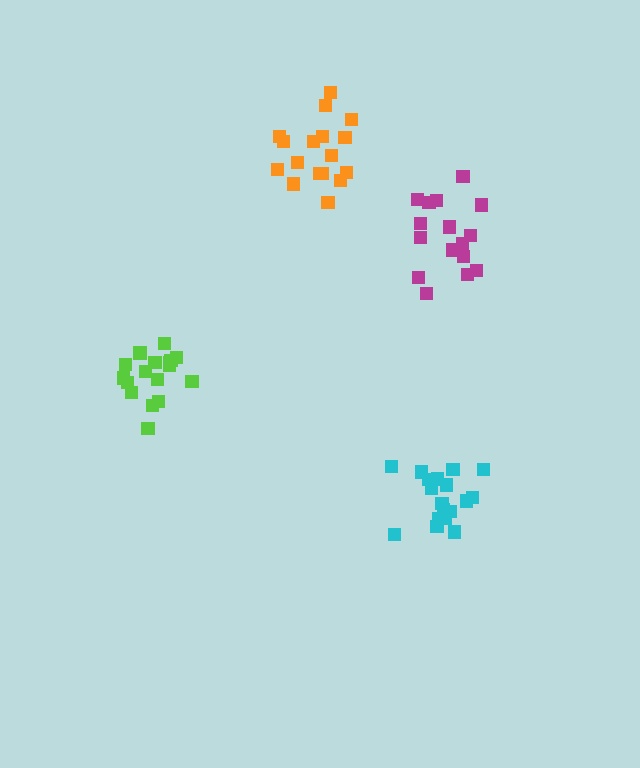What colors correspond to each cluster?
The clusters are colored: lime, magenta, orange, cyan.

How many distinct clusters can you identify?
There are 4 distinct clusters.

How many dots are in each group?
Group 1: 17 dots, Group 2: 16 dots, Group 3: 17 dots, Group 4: 18 dots (68 total).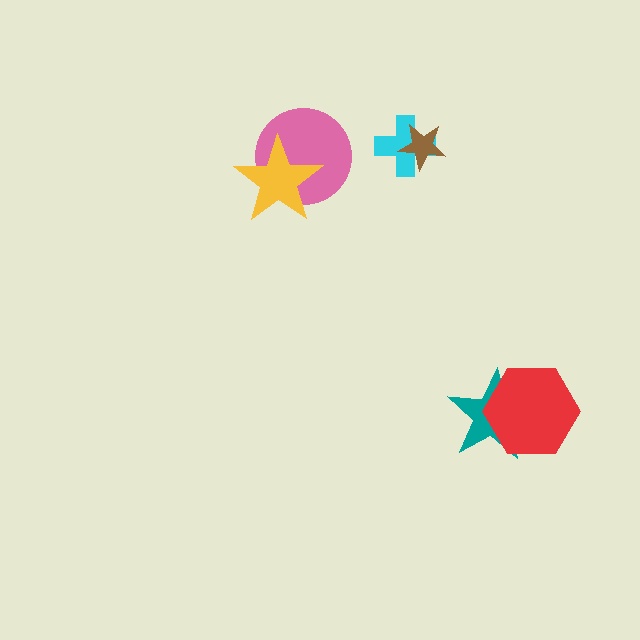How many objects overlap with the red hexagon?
1 object overlaps with the red hexagon.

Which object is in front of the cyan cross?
The brown star is in front of the cyan cross.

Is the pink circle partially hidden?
Yes, it is partially covered by another shape.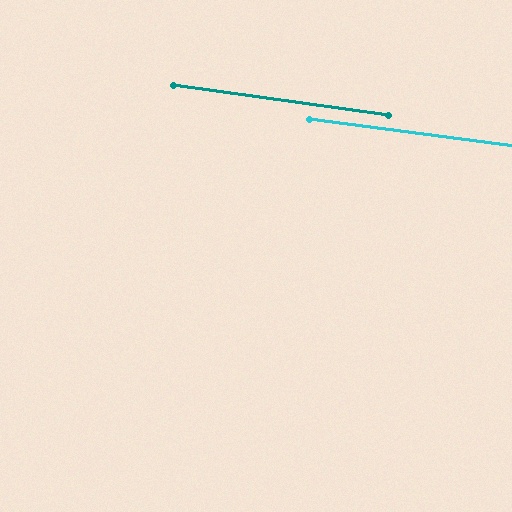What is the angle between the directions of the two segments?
Approximately 1 degree.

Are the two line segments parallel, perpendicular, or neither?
Parallel — their directions differ by only 0.6°.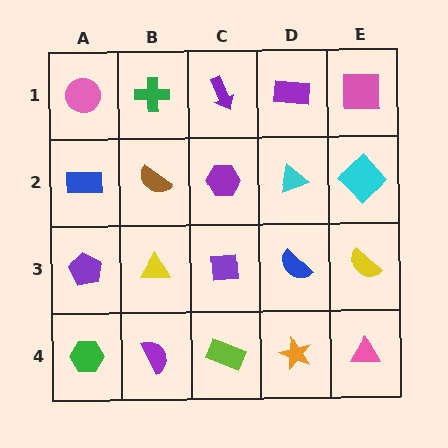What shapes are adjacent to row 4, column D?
A blue semicircle (row 3, column D), a lime rectangle (row 4, column C), a pink triangle (row 4, column E).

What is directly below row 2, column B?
A yellow triangle.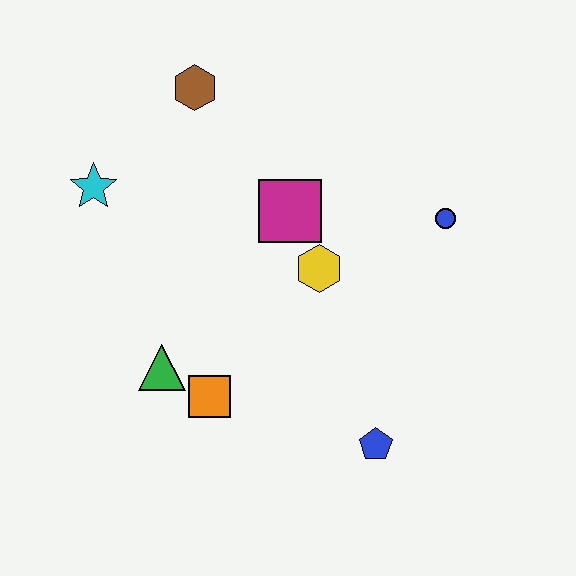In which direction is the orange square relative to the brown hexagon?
The orange square is below the brown hexagon.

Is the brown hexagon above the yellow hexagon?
Yes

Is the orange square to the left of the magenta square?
Yes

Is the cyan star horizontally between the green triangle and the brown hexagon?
No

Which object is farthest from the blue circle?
The cyan star is farthest from the blue circle.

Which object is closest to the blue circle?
The yellow hexagon is closest to the blue circle.